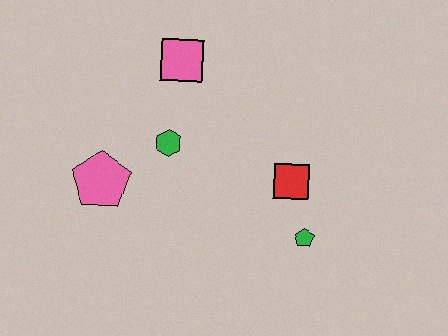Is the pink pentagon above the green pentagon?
Yes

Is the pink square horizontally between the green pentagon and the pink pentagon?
Yes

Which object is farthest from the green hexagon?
The green pentagon is farthest from the green hexagon.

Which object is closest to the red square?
The green pentagon is closest to the red square.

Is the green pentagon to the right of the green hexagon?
Yes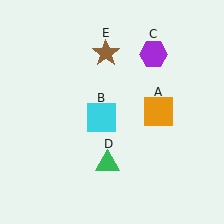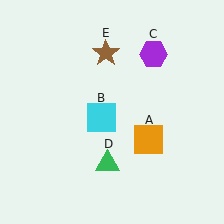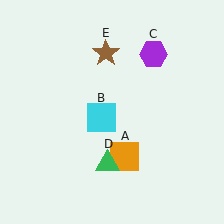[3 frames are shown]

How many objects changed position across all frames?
1 object changed position: orange square (object A).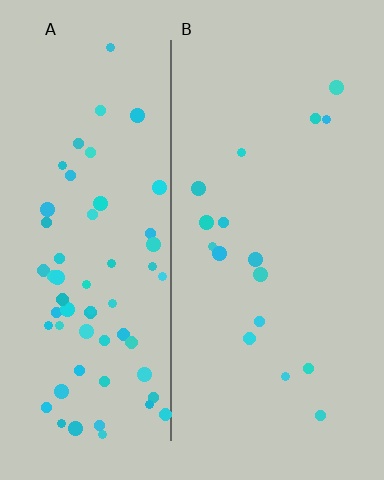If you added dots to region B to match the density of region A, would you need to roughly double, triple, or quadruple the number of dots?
Approximately quadruple.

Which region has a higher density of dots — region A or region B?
A (the left).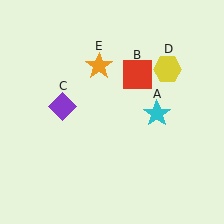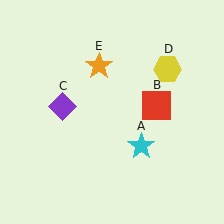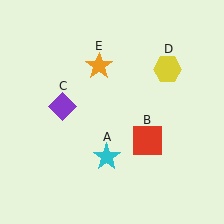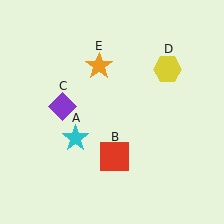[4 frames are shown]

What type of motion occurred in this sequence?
The cyan star (object A), red square (object B) rotated clockwise around the center of the scene.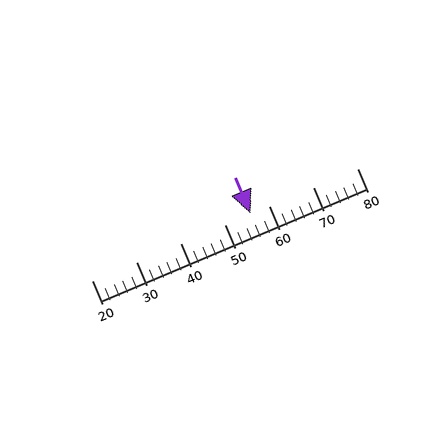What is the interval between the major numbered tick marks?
The major tick marks are spaced 10 units apart.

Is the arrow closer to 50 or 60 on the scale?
The arrow is closer to 60.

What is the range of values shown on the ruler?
The ruler shows values from 20 to 80.